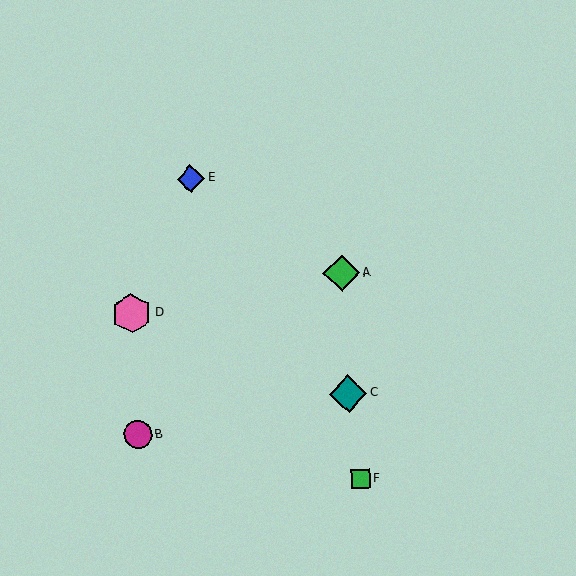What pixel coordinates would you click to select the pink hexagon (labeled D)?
Click at (132, 313) to select the pink hexagon D.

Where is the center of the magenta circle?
The center of the magenta circle is at (138, 435).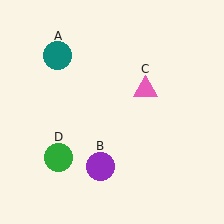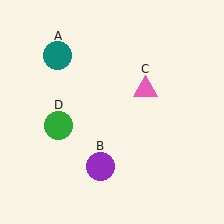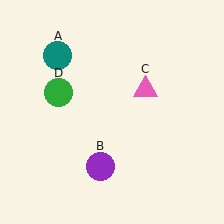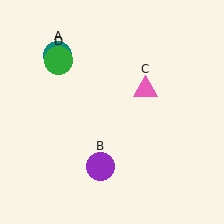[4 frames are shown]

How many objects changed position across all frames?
1 object changed position: green circle (object D).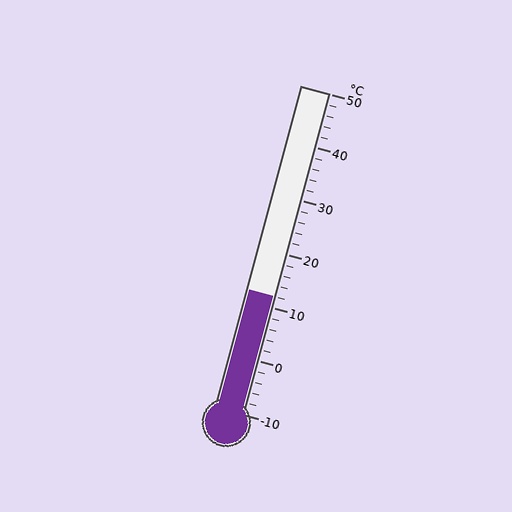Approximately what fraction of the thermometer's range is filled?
The thermometer is filled to approximately 35% of its range.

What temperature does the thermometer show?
The thermometer shows approximately 12°C.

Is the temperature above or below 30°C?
The temperature is below 30°C.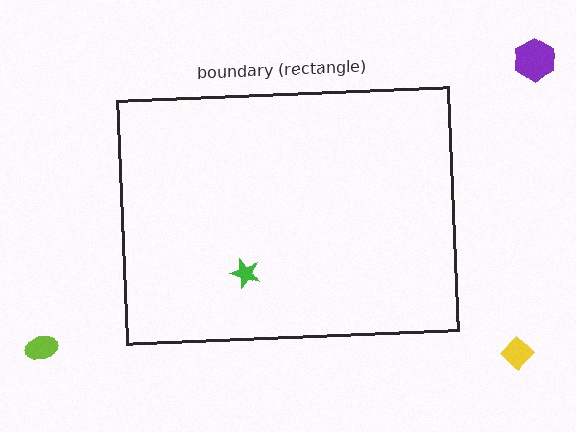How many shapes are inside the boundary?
1 inside, 3 outside.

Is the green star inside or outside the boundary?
Inside.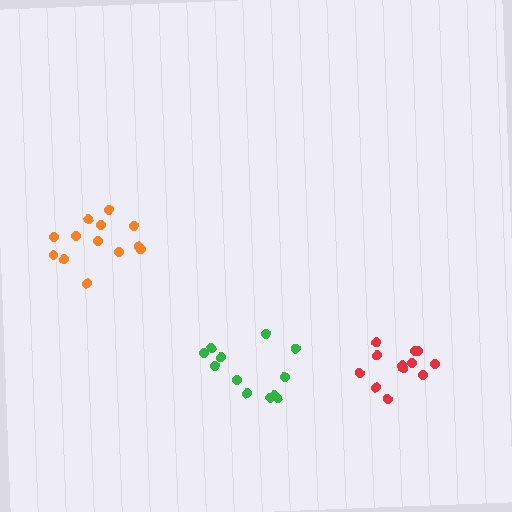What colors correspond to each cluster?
The clusters are colored: orange, green, red.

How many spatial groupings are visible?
There are 3 spatial groupings.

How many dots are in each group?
Group 1: 13 dots, Group 2: 12 dots, Group 3: 12 dots (37 total).